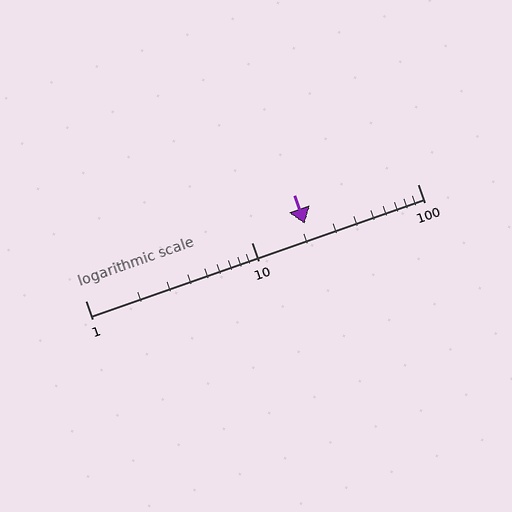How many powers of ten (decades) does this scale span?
The scale spans 2 decades, from 1 to 100.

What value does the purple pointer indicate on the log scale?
The pointer indicates approximately 21.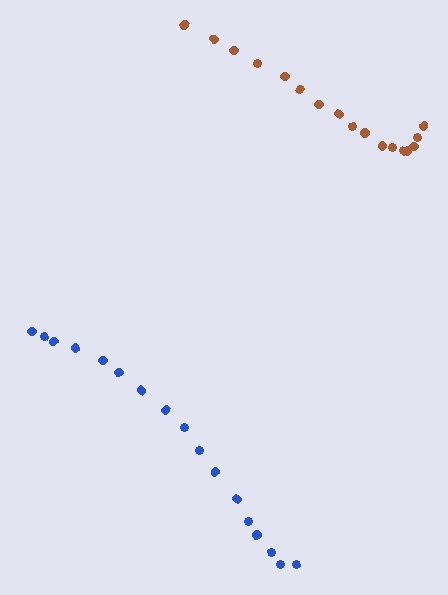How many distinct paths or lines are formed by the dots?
There are 2 distinct paths.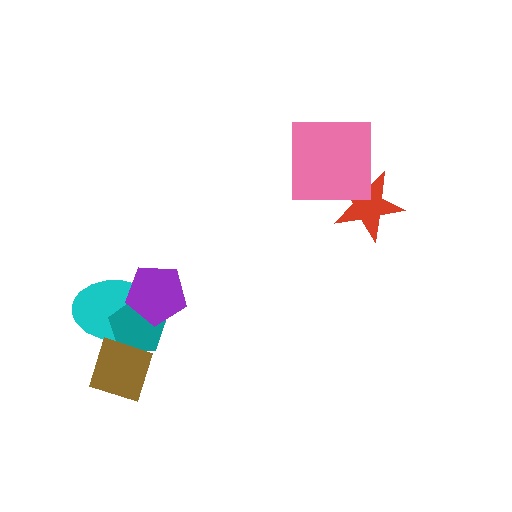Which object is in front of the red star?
The pink square is in front of the red star.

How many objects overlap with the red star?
1 object overlaps with the red star.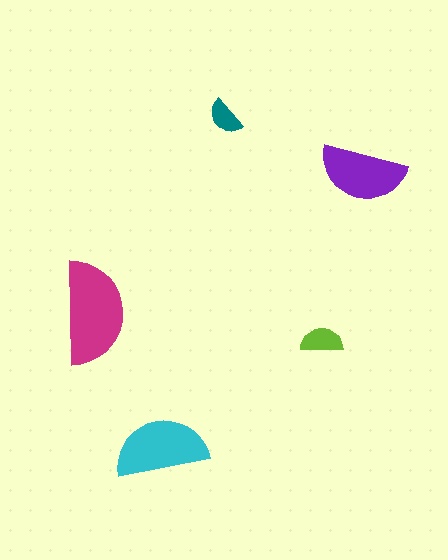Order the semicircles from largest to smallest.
the magenta one, the cyan one, the purple one, the lime one, the teal one.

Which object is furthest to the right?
The purple semicircle is rightmost.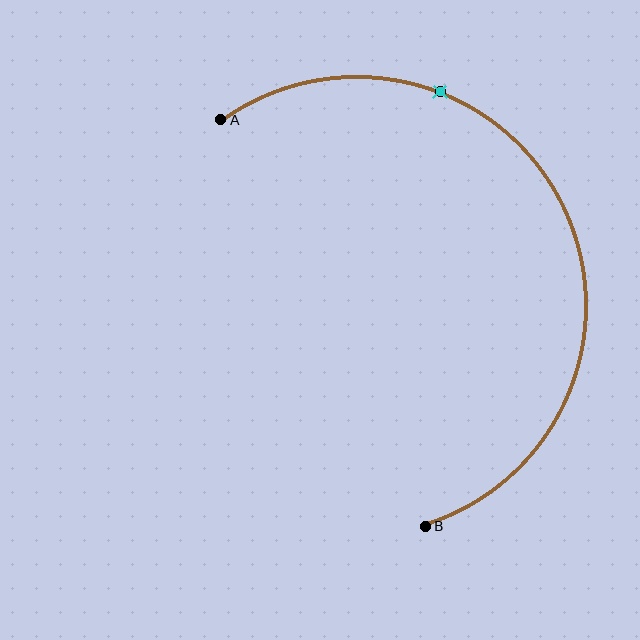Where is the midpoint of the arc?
The arc midpoint is the point on the curve farthest from the straight line joining A and B. It sits to the right of that line.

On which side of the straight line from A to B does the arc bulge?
The arc bulges to the right of the straight line connecting A and B.